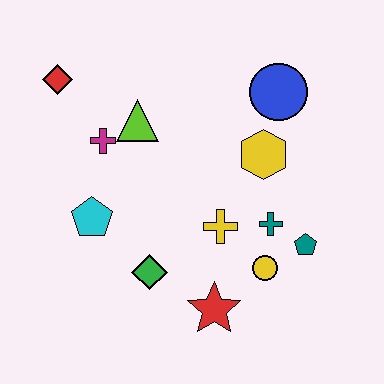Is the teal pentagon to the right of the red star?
Yes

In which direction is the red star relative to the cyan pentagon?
The red star is to the right of the cyan pentagon.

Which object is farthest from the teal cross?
The red diamond is farthest from the teal cross.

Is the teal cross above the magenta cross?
No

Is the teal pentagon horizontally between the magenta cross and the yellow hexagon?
No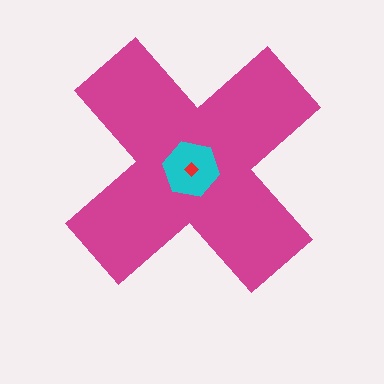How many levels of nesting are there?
3.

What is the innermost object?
The red diamond.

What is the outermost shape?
The magenta cross.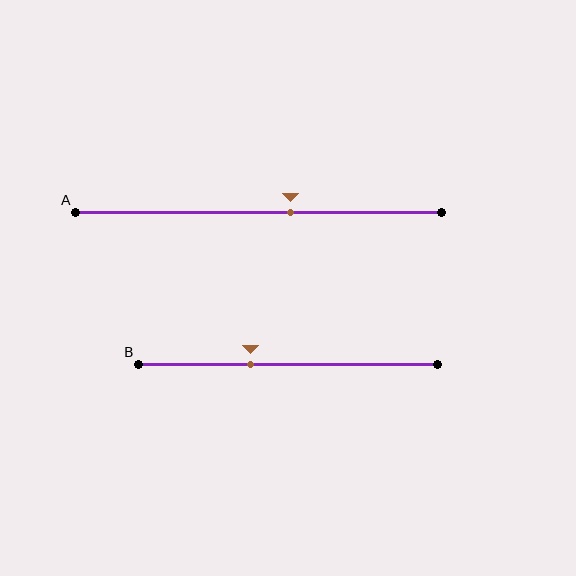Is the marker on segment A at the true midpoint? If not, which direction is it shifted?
No, the marker on segment A is shifted to the right by about 9% of the segment length.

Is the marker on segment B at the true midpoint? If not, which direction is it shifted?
No, the marker on segment B is shifted to the left by about 12% of the segment length.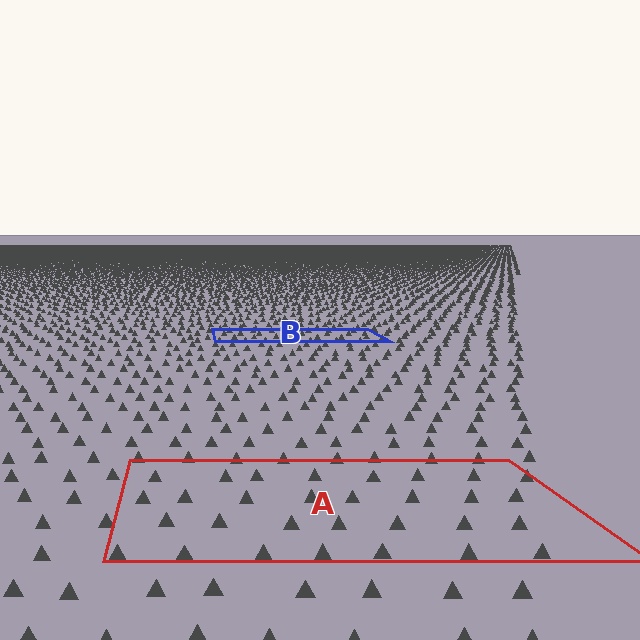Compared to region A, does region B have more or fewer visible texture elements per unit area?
Region B has more texture elements per unit area — they are packed more densely because it is farther away.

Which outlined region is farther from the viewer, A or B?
Region B is farther from the viewer — the texture elements inside it appear smaller and more densely packed.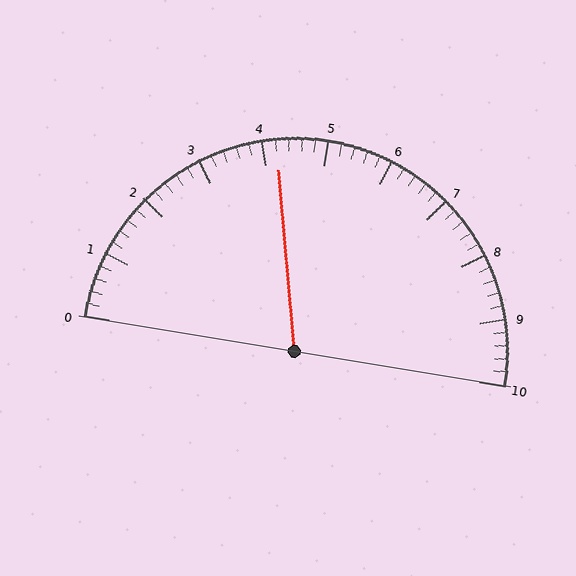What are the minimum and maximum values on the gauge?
The gauge ranges from 0 to 10.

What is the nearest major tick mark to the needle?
The nearest major tick mark is 4.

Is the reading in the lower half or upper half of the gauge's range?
The reading is in the lower half of the range (0 to 10).